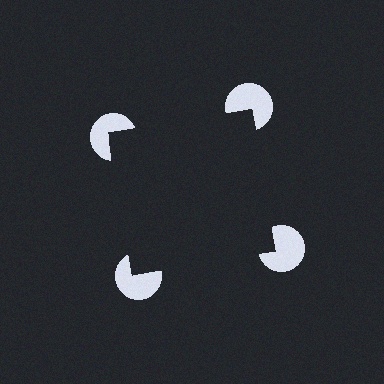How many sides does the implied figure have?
4 sides.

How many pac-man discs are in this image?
There are 4 — one at each vertex of the illusory square.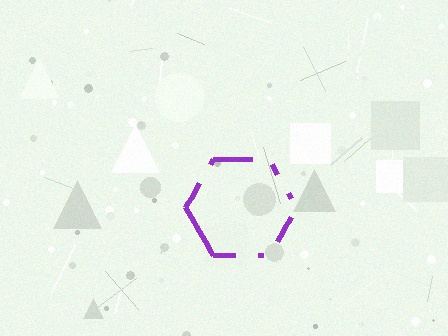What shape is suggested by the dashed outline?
The dashed outline suggests a hexagon.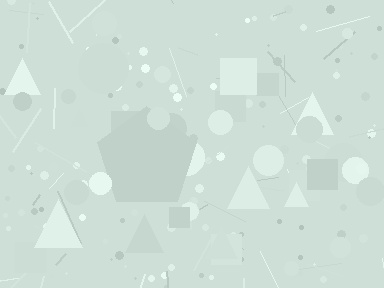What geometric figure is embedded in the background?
A pentagon is embedded in the background.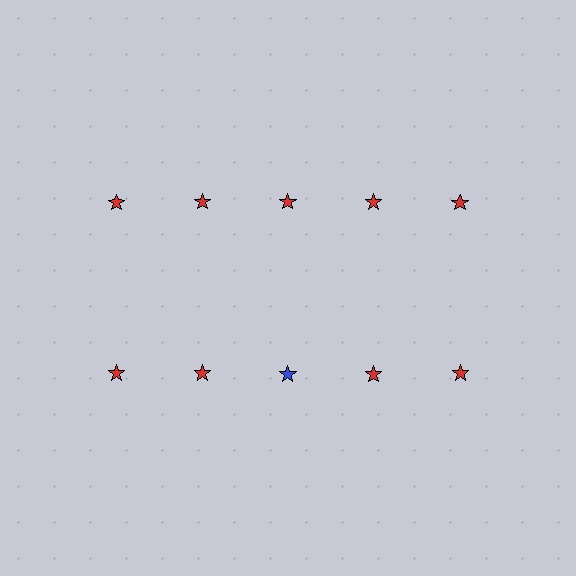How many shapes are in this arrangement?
There are 10 shapes arranged in a grid pattern.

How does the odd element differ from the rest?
It has a different color: blue instead of red.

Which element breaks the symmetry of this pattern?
The blue star in the second row, center column breaks the symmetry. All other shapes are red stars.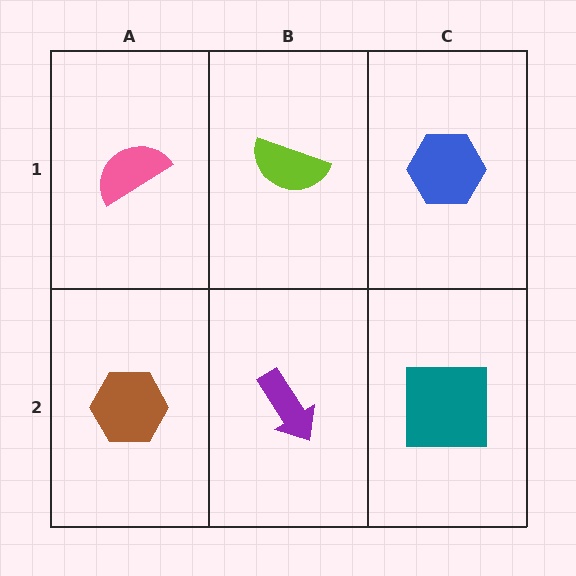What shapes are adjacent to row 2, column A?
A pink semicircle (row 1, column A), a purple arrow (row 2, column B).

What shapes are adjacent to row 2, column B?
A lime semicircle (row 1, column B), a brown hexagon (row 2, column A), a teal square (row 2, column C).